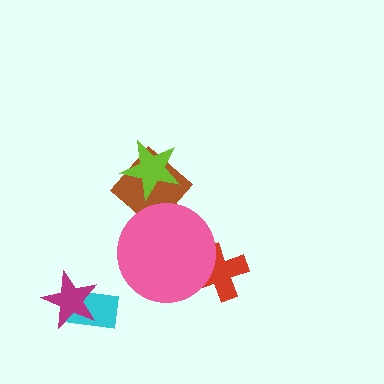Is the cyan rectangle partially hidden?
Yes, it is partially covered by another shape.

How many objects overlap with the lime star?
1 object overlaps with the lime star.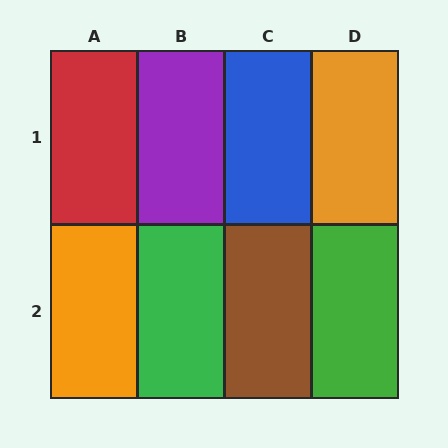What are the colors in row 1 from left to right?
Red, purple, blue, orange.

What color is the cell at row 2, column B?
Green.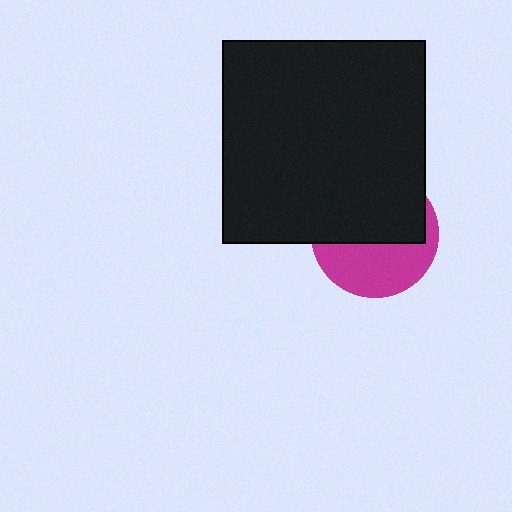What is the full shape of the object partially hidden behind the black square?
The partially hidden object is a magenta circle.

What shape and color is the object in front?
The object in front is a black square.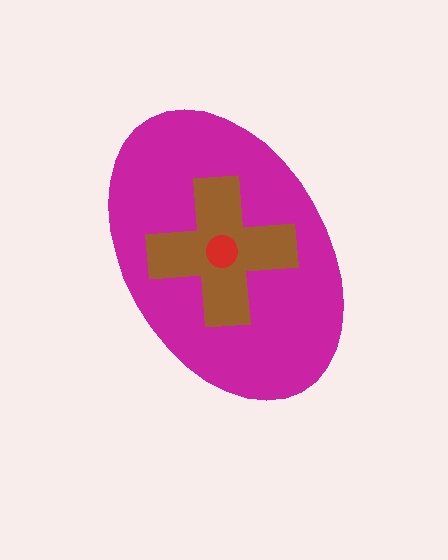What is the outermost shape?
The magenta ellipse.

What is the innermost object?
The red circle.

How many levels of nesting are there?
3.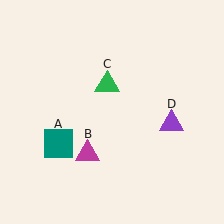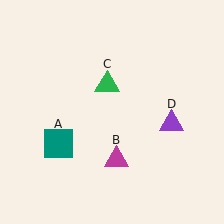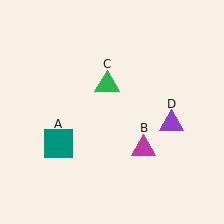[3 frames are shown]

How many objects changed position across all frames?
1 object changed position: magenta triangle (object B).